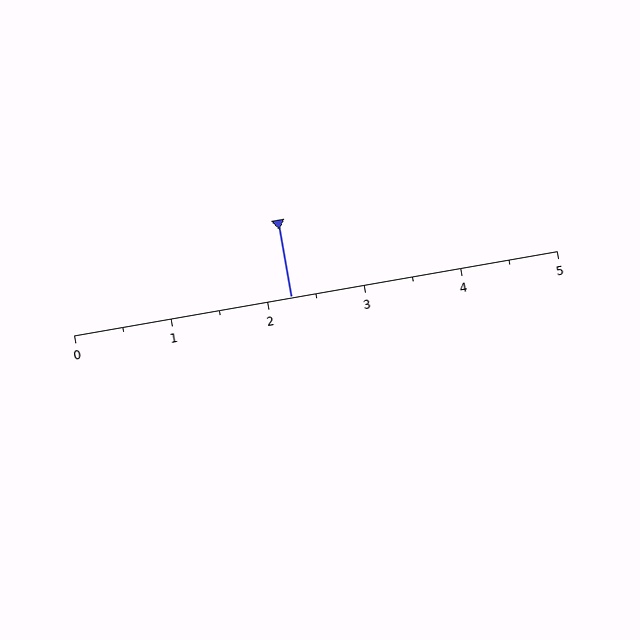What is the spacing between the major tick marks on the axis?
The major ticks are spaced 1 apart.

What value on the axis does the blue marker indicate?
The marker indicates approximately 2.2.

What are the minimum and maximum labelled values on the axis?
The axis runs from 0 to 5.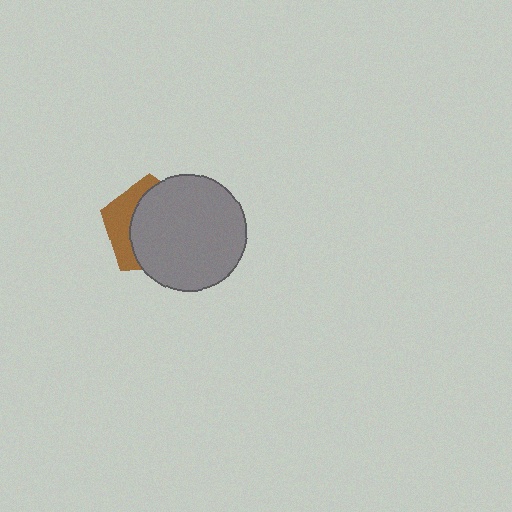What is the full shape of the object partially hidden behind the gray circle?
The partially hidden object is a brown pentagon.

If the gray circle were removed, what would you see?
You would see the complete brown pentagon.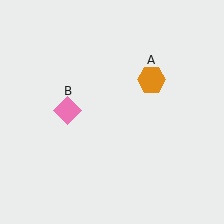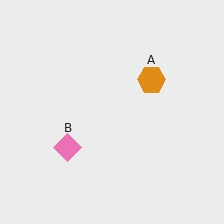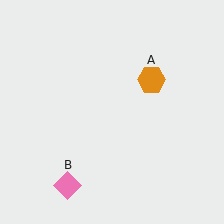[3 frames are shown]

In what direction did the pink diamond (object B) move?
The pink diamond (object B) moved down.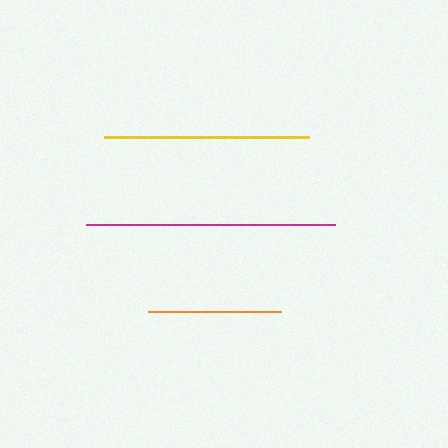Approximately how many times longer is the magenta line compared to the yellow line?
The magenta line is approximately 1.2 times the length of the yellow line.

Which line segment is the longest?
The magenta line is the longest at approximately 249 pixels.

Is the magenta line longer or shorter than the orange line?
The magenta line is longer than the orange line.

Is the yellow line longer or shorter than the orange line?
The yellow line is longer than the orange line.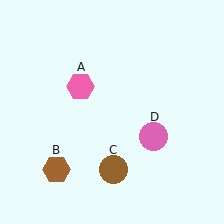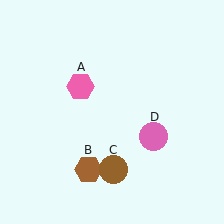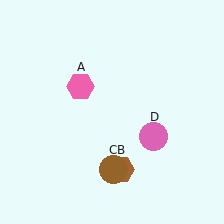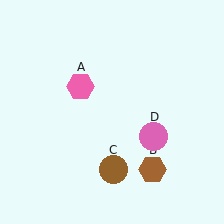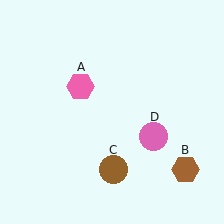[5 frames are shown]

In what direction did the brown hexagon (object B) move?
The brown hexagon (object B) moved right.